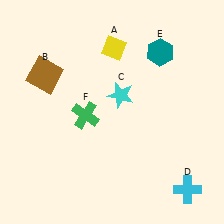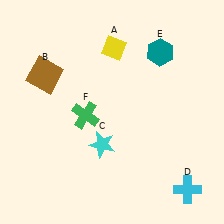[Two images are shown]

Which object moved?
The cyan star (C) moved down.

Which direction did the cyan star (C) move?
The cyan star (C) moved down.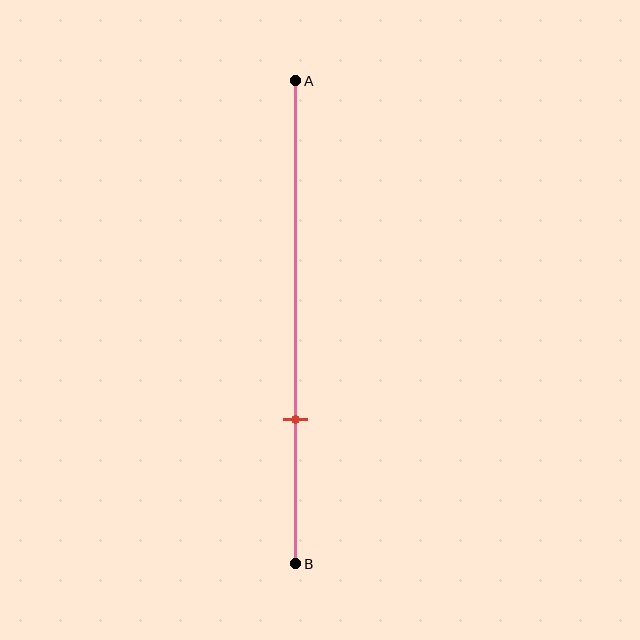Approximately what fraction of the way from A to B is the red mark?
The red mark is approximately 70% of the way from A to B.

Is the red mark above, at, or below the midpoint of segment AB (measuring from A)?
The red mark is below the midpoint of segment AB.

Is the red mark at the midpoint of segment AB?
No, the mark is at about 70% from A, not at the 50% midpoint.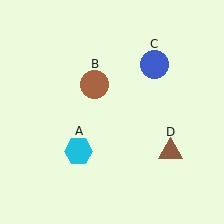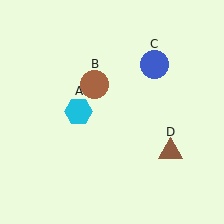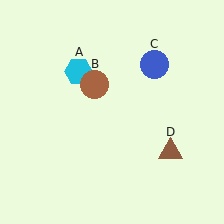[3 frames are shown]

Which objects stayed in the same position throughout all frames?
Brown circle (object B) and blue circle (object C) and brown triangle (object D) remained stationary.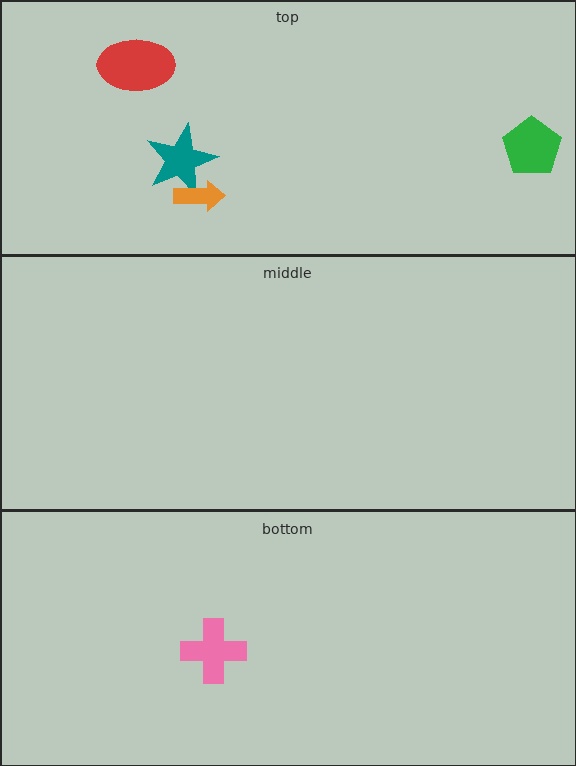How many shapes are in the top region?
4.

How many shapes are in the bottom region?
1.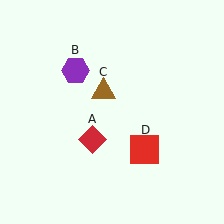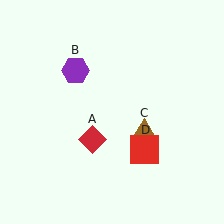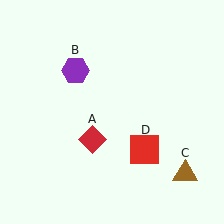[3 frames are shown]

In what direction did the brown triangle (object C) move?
The brown triangle (object C) moved down and to the right.